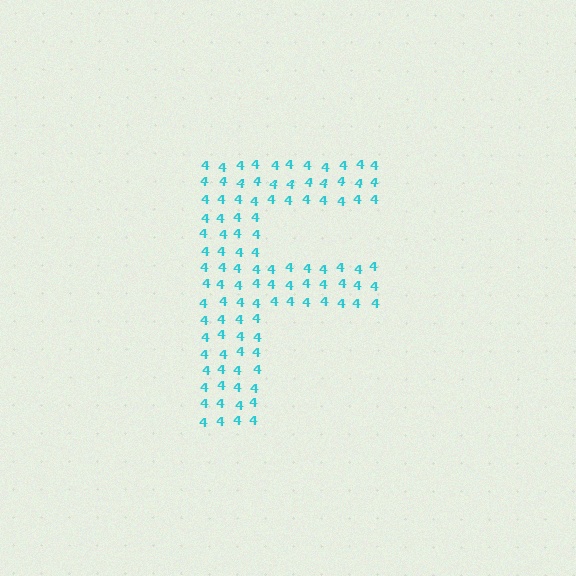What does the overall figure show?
The overall figure shows the letter F.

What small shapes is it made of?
It is made of small digit 4's.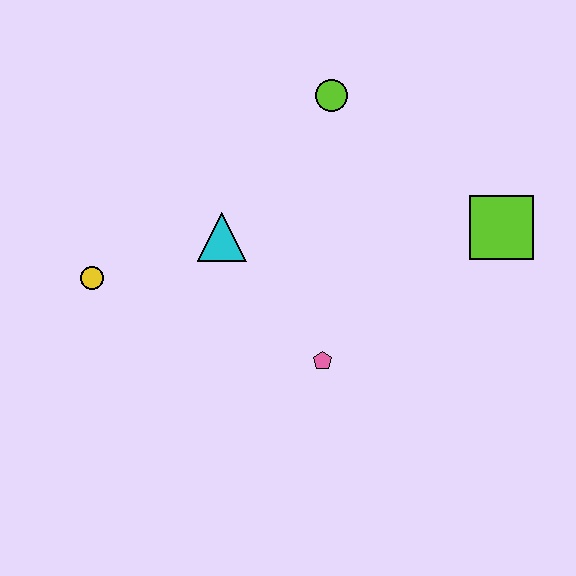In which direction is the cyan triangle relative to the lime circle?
The cyan triangle is below the lime circle.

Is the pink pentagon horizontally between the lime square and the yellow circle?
Yes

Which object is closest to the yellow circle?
The cyan triangle is closest to the yellow circle.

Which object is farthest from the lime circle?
The yellow circle is farthest from the lime circle.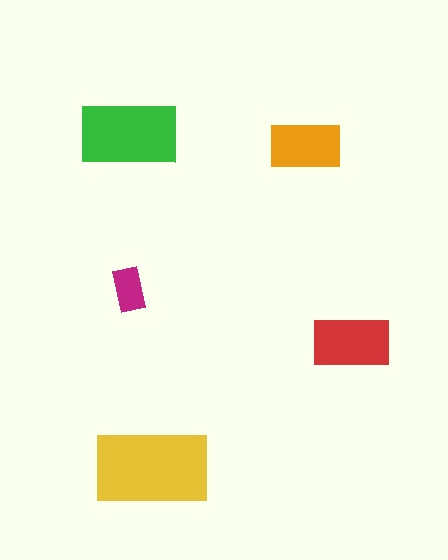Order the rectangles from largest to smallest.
the yellow one, the green one, the red one, the orange one, the magenta one.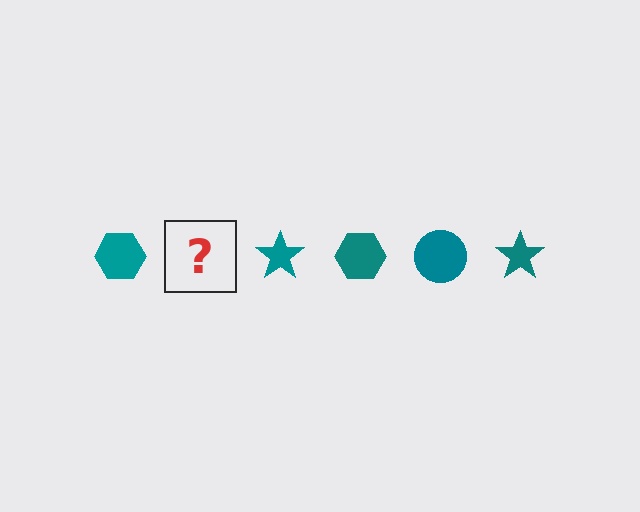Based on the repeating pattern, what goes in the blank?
The blank should be a teal circle.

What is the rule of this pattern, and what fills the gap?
The rule is that the pattern cycles through hexagon, circle, star shapes in teal. The gap should be filled with a teal circle.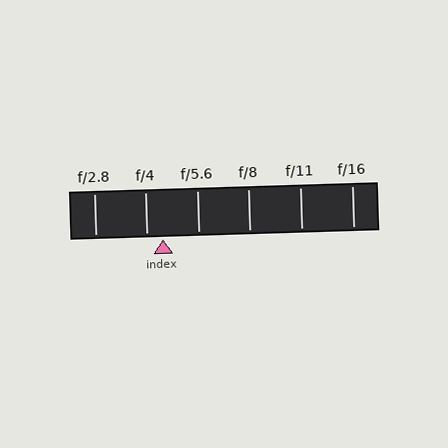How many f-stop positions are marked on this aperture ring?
There are 6 f-stop positions marked.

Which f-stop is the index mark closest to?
The index mark is closest to f/4.